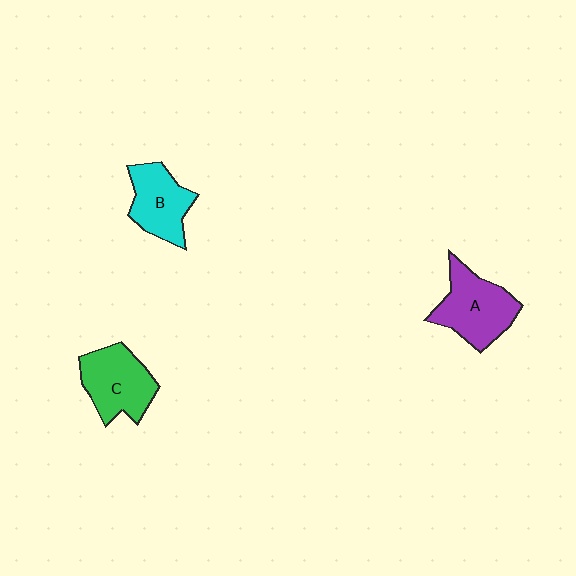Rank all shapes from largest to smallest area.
From largest to smallest: A (purple), C (green), B (cyan).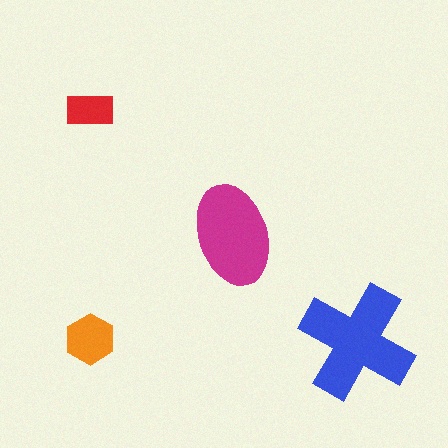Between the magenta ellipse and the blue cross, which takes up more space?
The blue cross.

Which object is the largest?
The blue cross.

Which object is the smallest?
The red rectangle.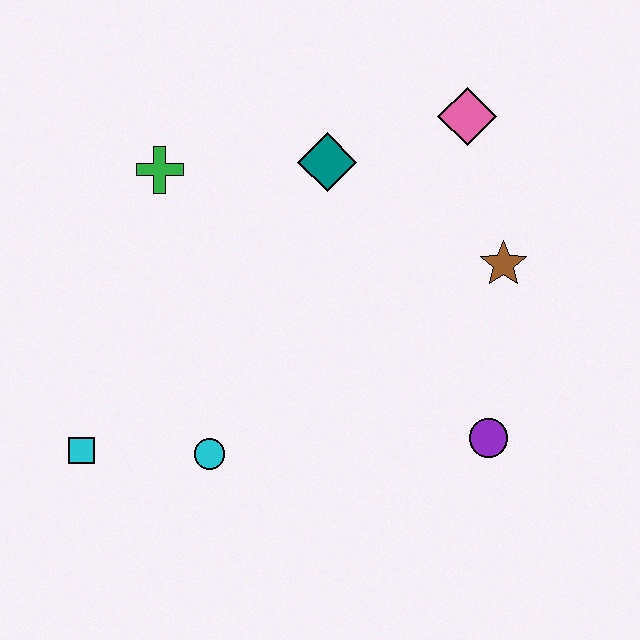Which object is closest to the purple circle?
The brown star is closest to the purple circle.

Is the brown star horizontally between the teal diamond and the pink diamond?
No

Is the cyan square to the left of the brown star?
Yes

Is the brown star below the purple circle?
No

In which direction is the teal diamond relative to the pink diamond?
The teal diamond is to the left of the pink diamond.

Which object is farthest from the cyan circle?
The pink diamond is farthest from the cyan circle.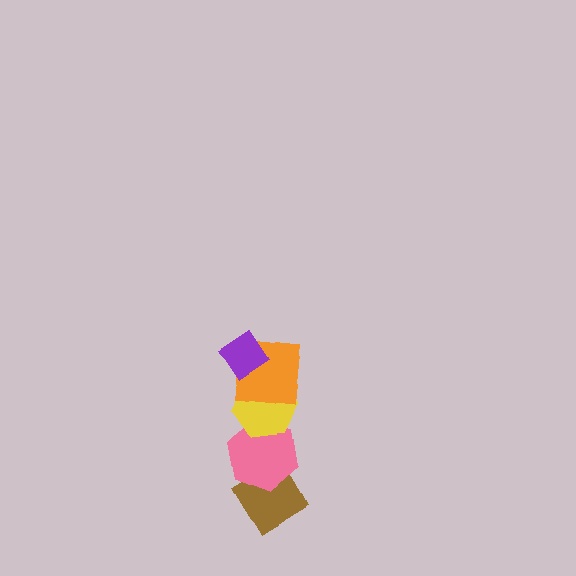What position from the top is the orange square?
The orange square is 2nd from the top.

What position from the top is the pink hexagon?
The pink hexagon is 4th from the top.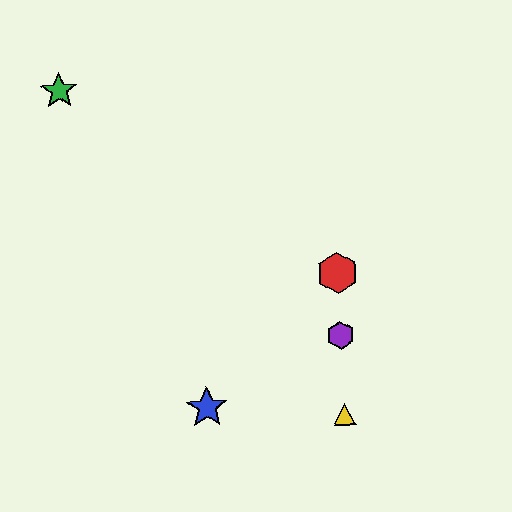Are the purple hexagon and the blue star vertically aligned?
No, the purple hexagon is at x≈341 and the blue star is at x≈207.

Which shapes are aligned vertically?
The red hexagon, the yellow triangle, the purple hexagon are aligned vertically.